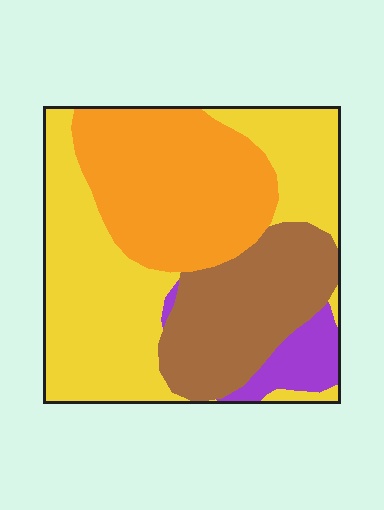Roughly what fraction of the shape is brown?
Brown takes up less than a quarter of the shape.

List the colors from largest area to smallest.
From largest to smallest: yellow, orange, brown, purple.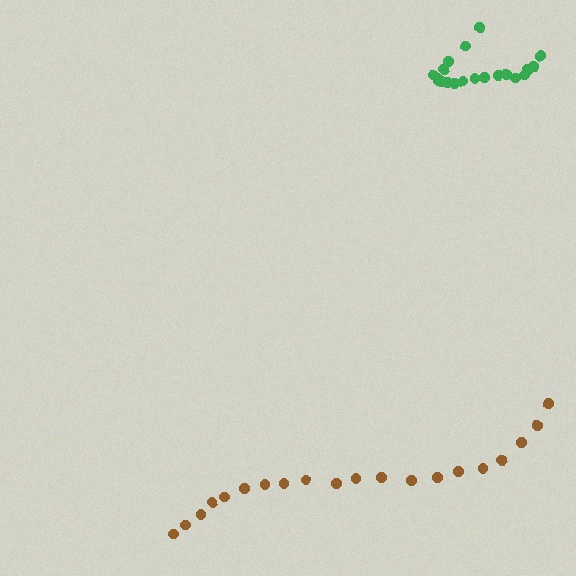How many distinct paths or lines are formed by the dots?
There are 2 distinct paths.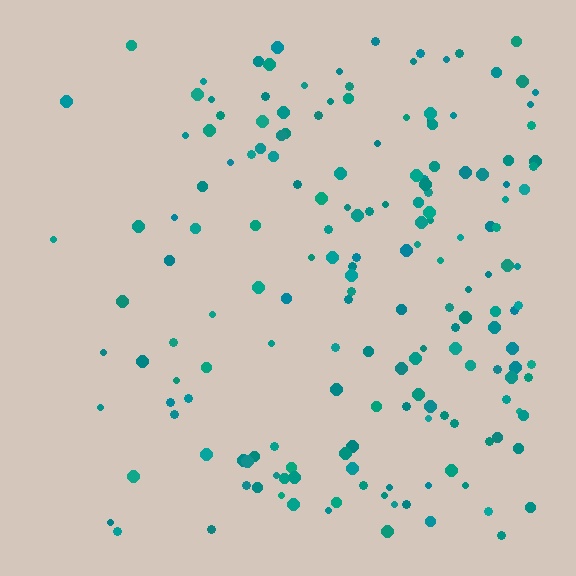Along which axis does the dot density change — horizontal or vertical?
Horizontal.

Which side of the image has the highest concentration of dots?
The right.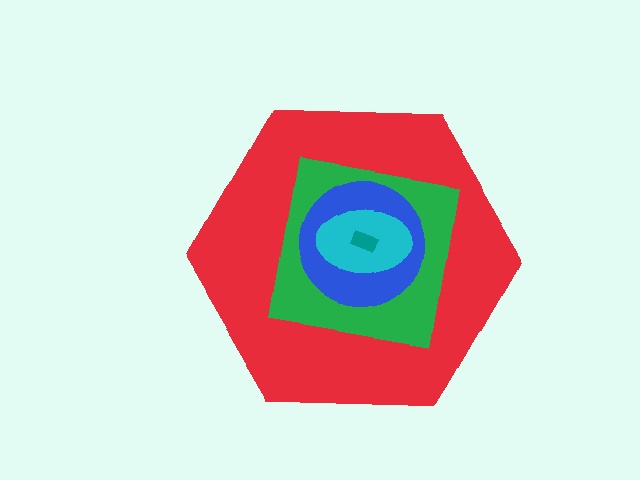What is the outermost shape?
The red hexagon.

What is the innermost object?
The teal rectangle.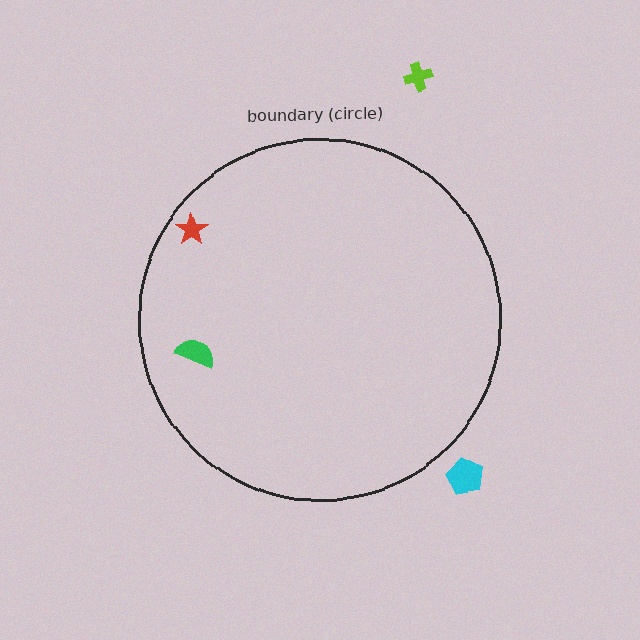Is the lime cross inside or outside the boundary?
Outside.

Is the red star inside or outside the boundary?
Inside.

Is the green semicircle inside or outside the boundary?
Inside.